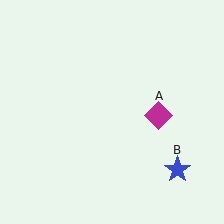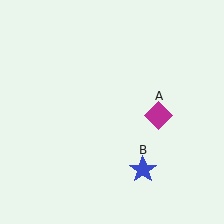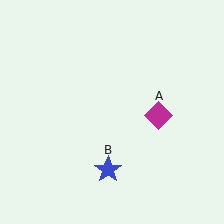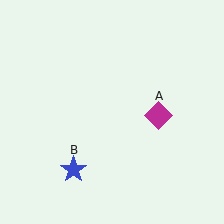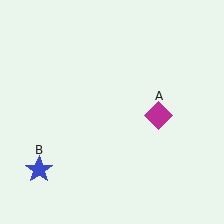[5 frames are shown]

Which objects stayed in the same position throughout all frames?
Magenta diamond (object A) remained stationary.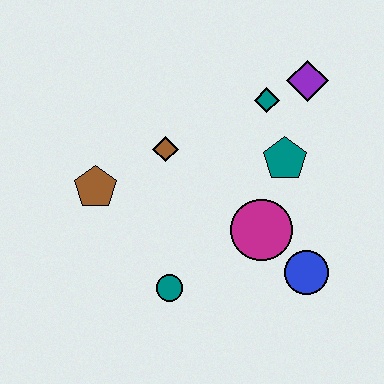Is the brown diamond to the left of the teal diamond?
Yes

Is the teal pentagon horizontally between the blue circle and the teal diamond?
Yes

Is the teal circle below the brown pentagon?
Yes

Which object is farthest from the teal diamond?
The teal circle is farthest from the teal diamond.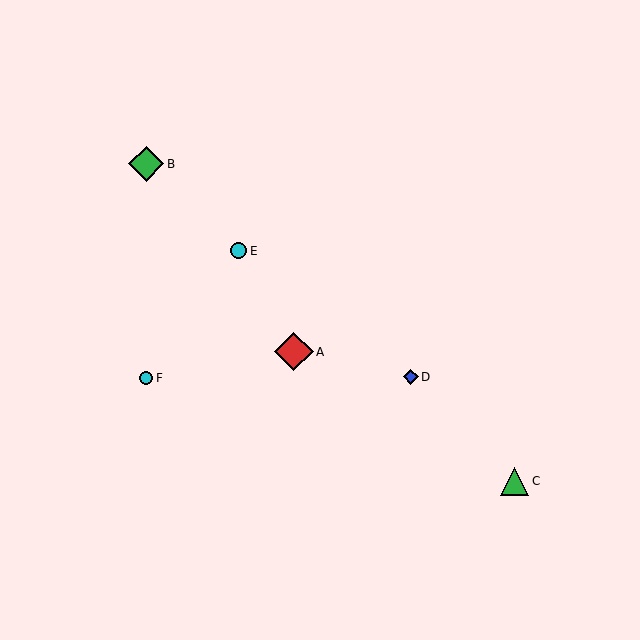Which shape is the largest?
The red diamond (labeled A) is the largest.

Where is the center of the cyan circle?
The center of the cyan circle is at (146, 378).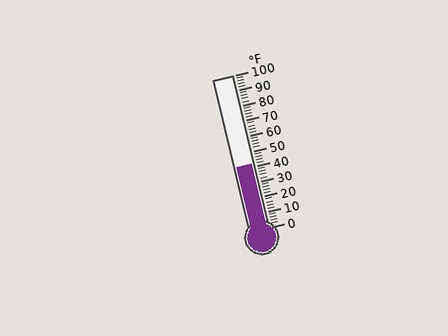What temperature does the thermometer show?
The thermometer shows approximately 42°F.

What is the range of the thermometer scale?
The thermometer scale ranges from 0°F to 100°F.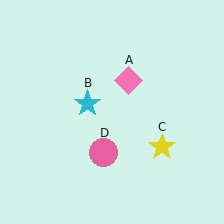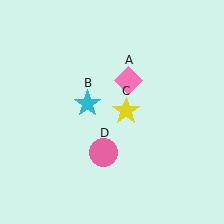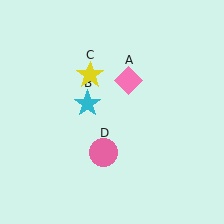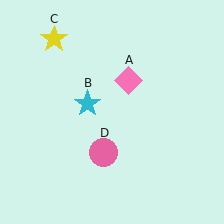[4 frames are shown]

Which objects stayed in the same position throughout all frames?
Pink diamond (object A) and cyan star (object B) and pink circle (object D) remained stationary.